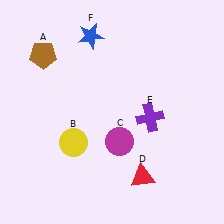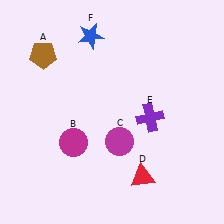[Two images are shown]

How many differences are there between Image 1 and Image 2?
There is 1 difference between the two images.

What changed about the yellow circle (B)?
In Image 1, B is yellow. In Image 2, it changed to magenta.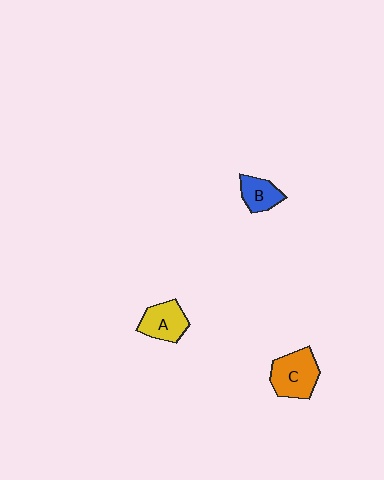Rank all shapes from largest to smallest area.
From largest to smallest: C (orange), A (yellow), B (blue).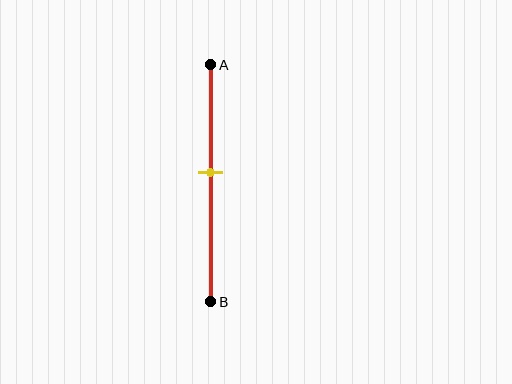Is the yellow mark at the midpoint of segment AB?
No, the mark is at about 45% from A, not at the 50% midpoint.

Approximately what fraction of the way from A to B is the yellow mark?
The yellow mark is approximately 45% of the way from A to B.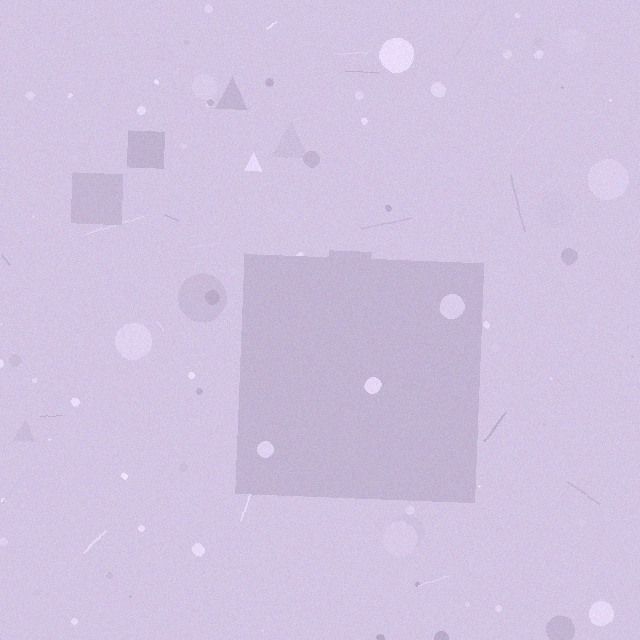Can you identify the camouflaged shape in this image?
The camouflaged shape is a square.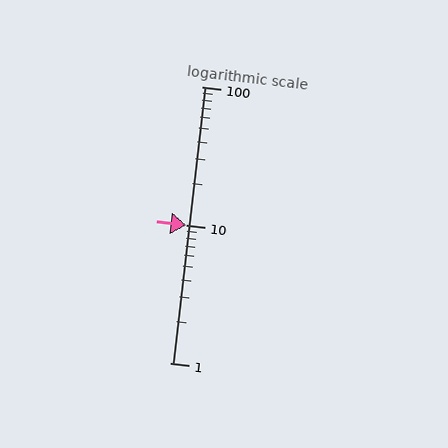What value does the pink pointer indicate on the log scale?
The pointer indicates approximately 10.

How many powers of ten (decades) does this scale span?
The scale spans 2 decades, from 1 to 100.